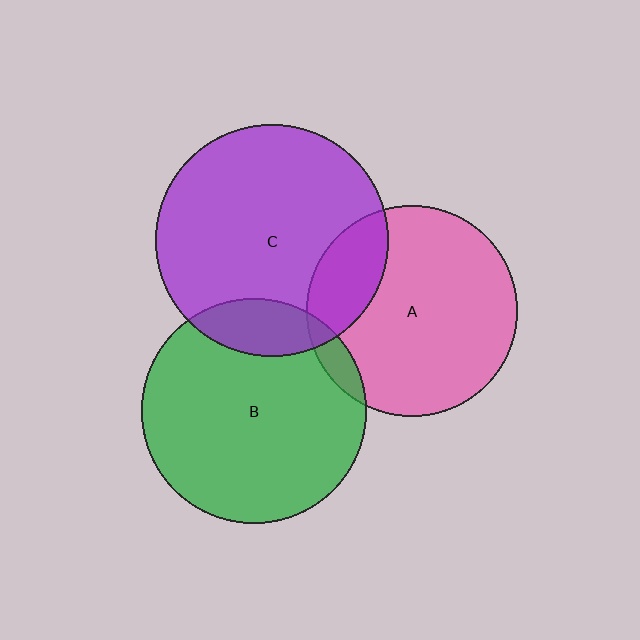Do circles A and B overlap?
Yes.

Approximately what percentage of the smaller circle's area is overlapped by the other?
Approximately 5%.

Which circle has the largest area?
Circle C (purple).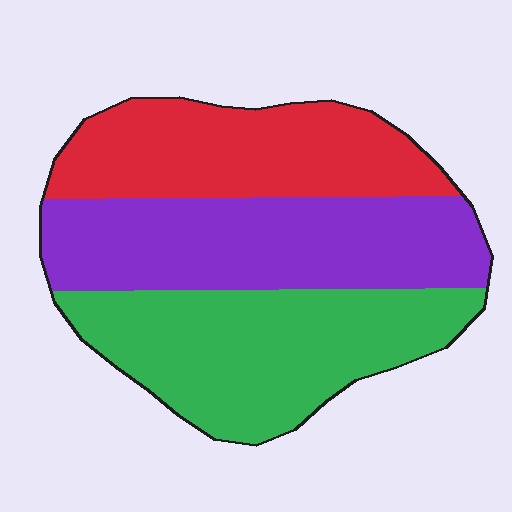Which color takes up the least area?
Red, at roughly 30%.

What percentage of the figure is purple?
Purple takes up about one third (1/3) of the figure.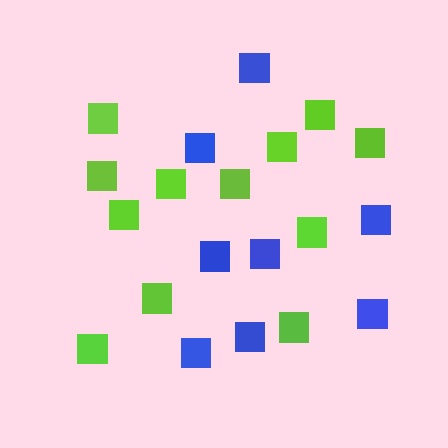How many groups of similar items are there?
There are 2 groups: one group of blue squares (8) and one group of lime squares (12).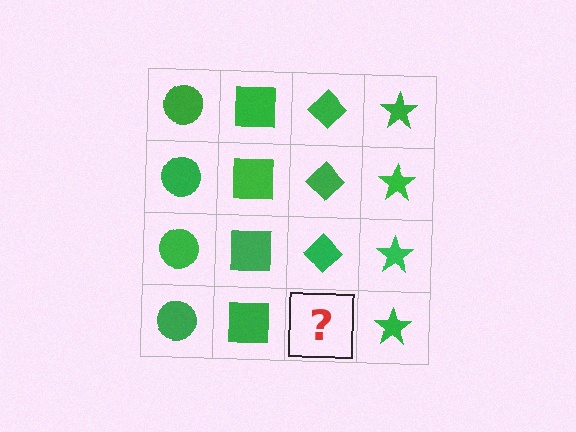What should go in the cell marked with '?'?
The missing cell should contain a green diamond.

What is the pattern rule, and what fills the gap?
The rule is that each column has a consistent shape. The gap should be filled with a green diamond.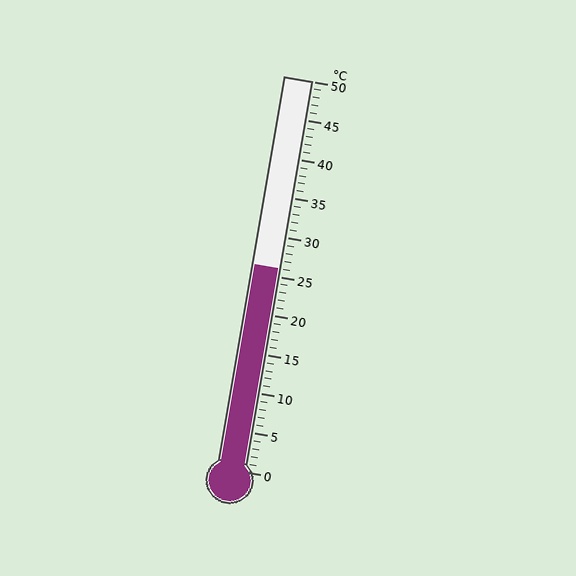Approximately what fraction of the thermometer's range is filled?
The thermometer is filled to approximately 50% of its range.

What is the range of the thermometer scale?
The thermometer scale ranges from 0°C to 50°C.